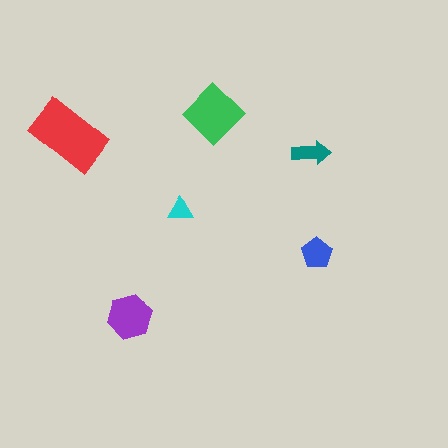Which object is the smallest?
The cyan triangle.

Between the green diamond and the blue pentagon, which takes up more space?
The green diamond.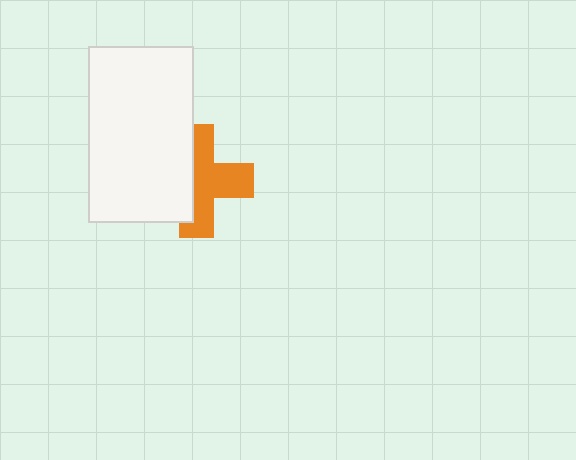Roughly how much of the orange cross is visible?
About half of it is visible (roughly 58%).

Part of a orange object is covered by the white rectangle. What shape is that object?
It is a cross.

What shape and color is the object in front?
The object in front is a white rectangle.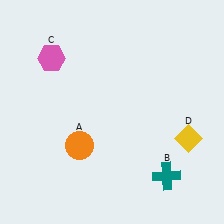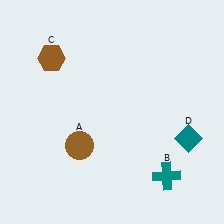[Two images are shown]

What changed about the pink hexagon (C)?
In Image 1, C is pink. In Image 2, it changed to brown.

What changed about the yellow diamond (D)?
In Image 1, D is yellow. In Image 2, it changed to teal.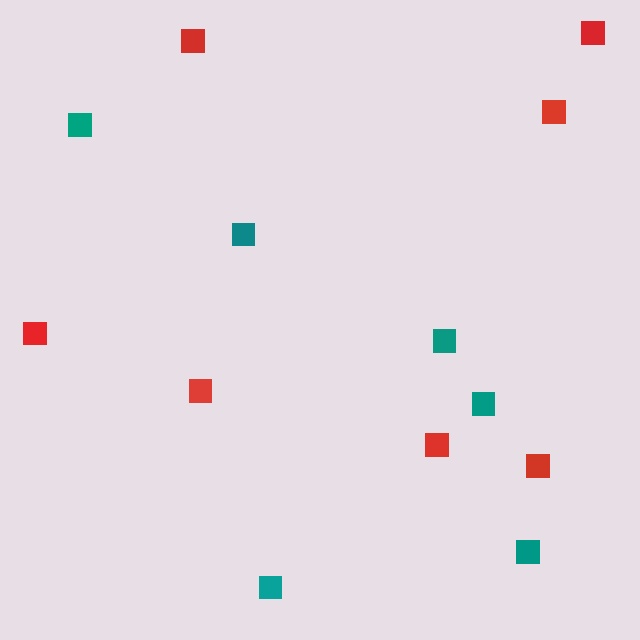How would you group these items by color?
There are 2 groups: one group of red squares (7) and one group of teal squares (6).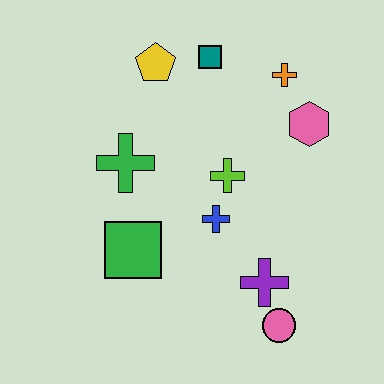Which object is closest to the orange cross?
The pink hexagon is closest to the orange cross.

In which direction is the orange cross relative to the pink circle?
The orange cross is above the pink circle.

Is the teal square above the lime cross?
Yes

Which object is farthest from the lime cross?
The pink circle is farthest from the lime cross.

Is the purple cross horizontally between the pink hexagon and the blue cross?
Yes